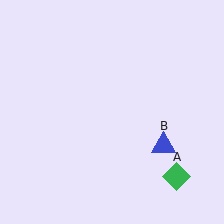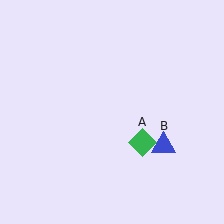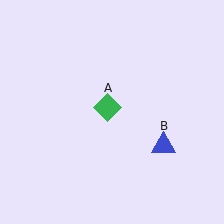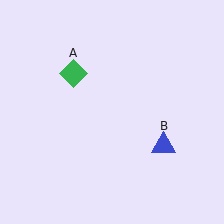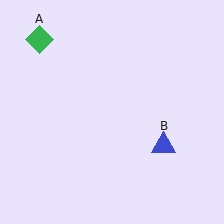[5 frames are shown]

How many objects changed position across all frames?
1 object changed position: green diamond (object A).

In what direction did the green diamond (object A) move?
The green diamond (object A) moved up and to the left.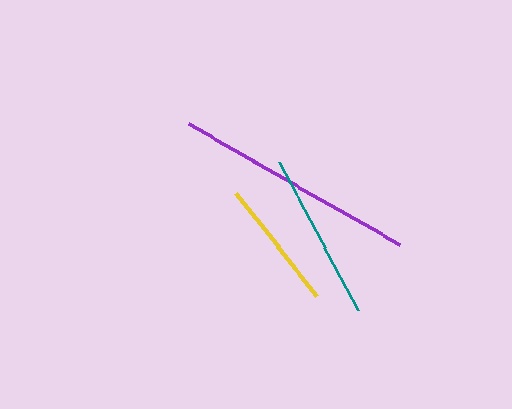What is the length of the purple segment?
The purple segment is approximately 243 pixels long.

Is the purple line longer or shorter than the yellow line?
The purple line is longer than the yellow line.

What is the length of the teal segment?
The teal segment is approximately 168 pixels long.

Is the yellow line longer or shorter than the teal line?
The teal line is longer than the yellow line.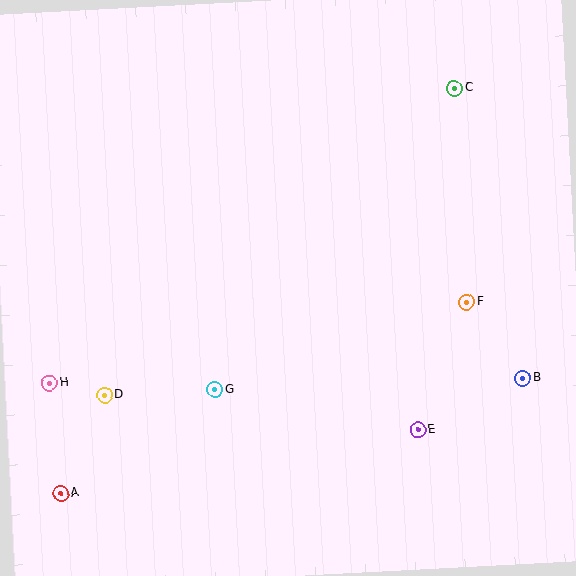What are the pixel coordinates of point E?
Point E is at (418, 429).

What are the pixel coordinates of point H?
Point H is at (49, 383).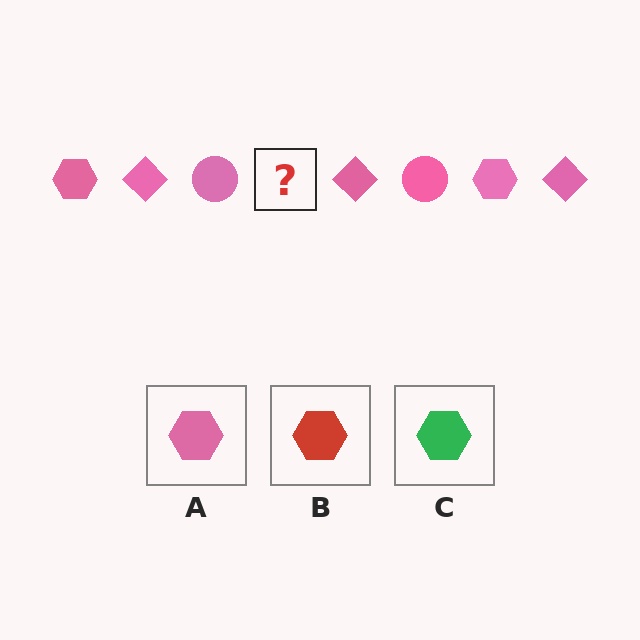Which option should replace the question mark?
Option A.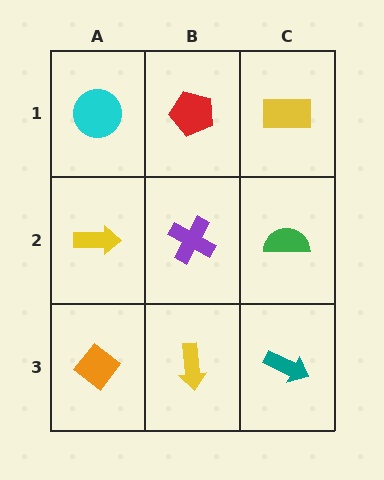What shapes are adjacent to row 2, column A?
A cyan circle (row 1, column A), an orange diamond (row 3, column A), a purple cross (row 2, column B).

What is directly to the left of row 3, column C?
A yellow arrow.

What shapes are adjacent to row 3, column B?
A purple cross (row 2, column B), an orange diamond (row 3, column A), a teal arrow (row 3, column C).